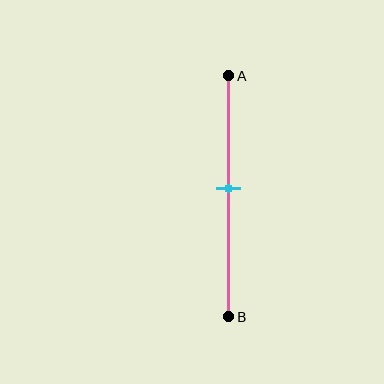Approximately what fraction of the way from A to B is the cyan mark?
The cyan mark is approximately 45% of the way from A to B.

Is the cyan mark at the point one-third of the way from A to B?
No, the mark is at about 45% from A, not at the 33% one-third point.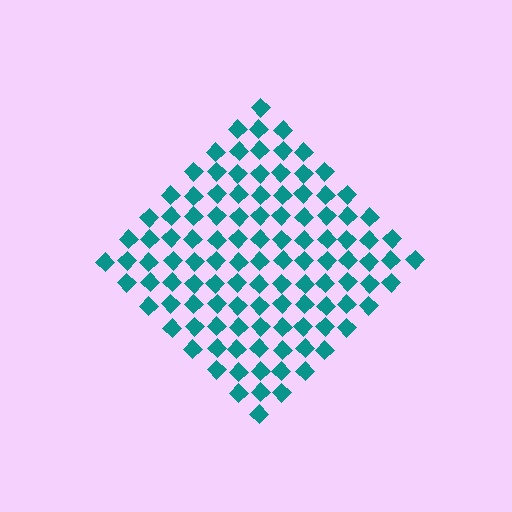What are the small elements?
The small elements are diamonds.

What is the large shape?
The large shape is a diamond.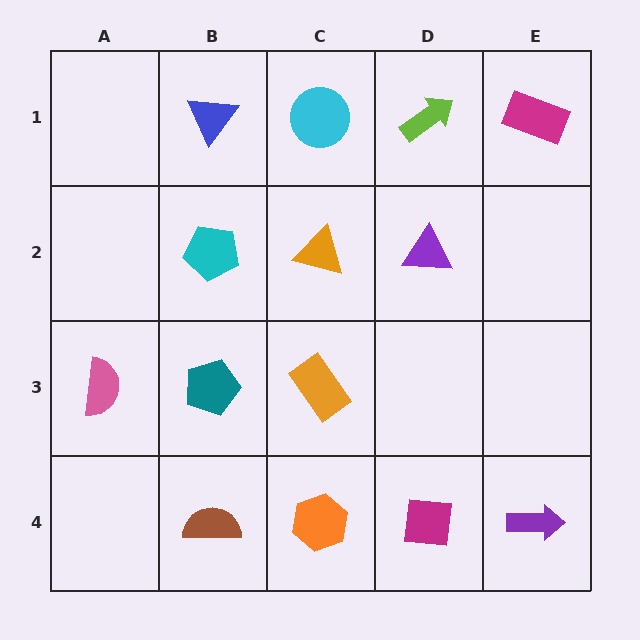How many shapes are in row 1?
4 shapes.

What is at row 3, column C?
An orange rectangle.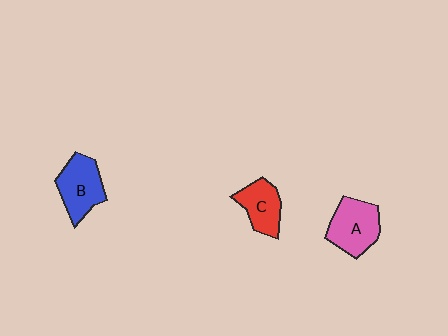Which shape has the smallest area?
Shape C (red).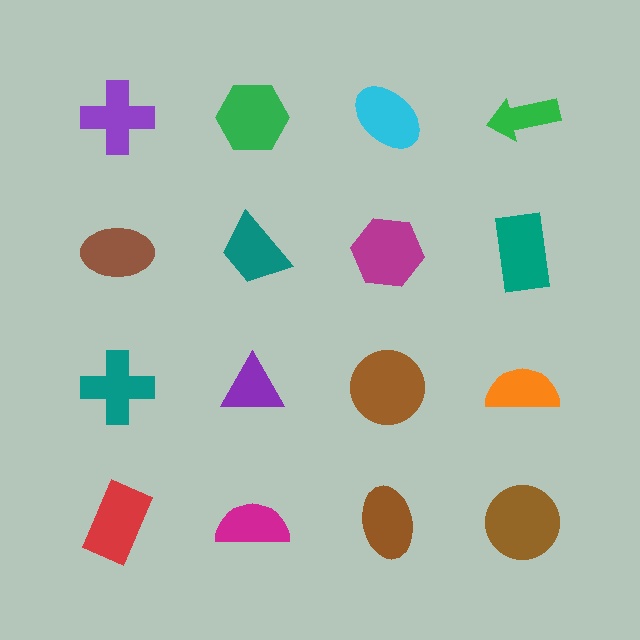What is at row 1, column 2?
A green hexagon.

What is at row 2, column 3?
A magenta hexagon.